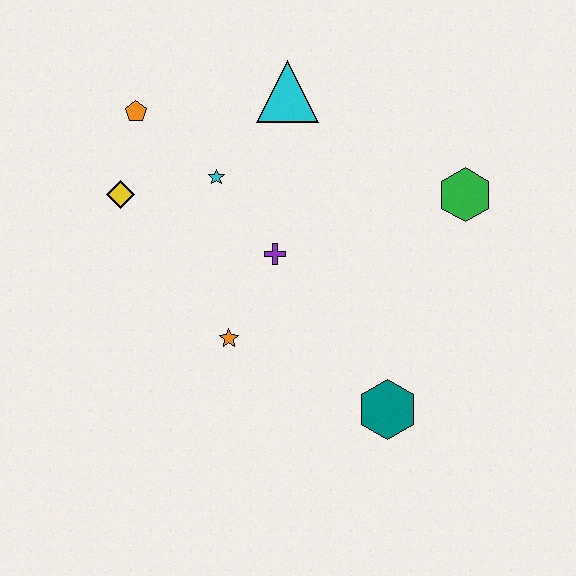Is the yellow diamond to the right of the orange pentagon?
No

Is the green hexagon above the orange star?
Yes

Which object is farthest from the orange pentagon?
The teal hexagon is farthest from the orange pentagon.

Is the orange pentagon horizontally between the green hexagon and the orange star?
No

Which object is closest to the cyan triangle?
The cyan star is closest to the cyan triangle.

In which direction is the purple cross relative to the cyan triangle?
The purple cross is below the cyan triangle.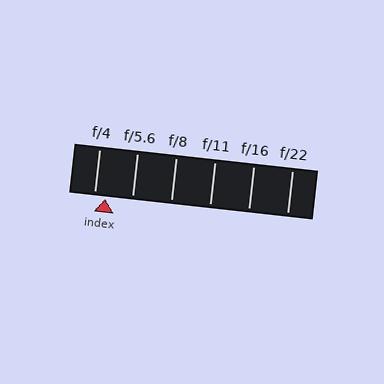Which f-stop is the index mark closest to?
The index mark is closest to f/4.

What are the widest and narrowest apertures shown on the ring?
The widest aperture shown is f/4 and the narrowest is f/22.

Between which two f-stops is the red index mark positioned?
The index mark is between f/4 and f/5.6.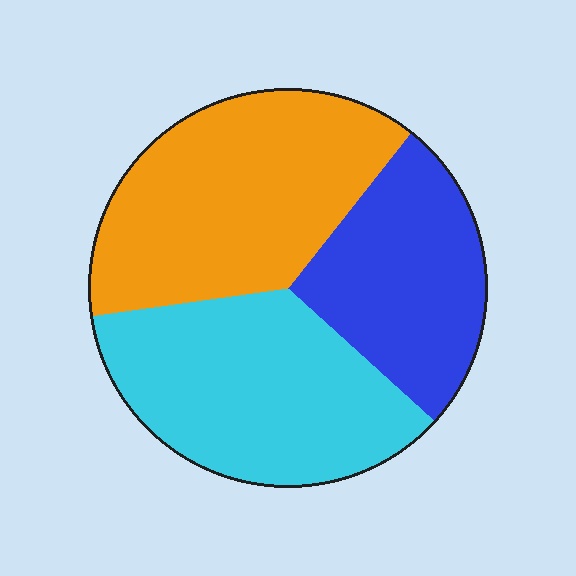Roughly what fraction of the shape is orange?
Orange takes up about three eighths (3/8) of the shape.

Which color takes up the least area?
Blue, at roughly 25%.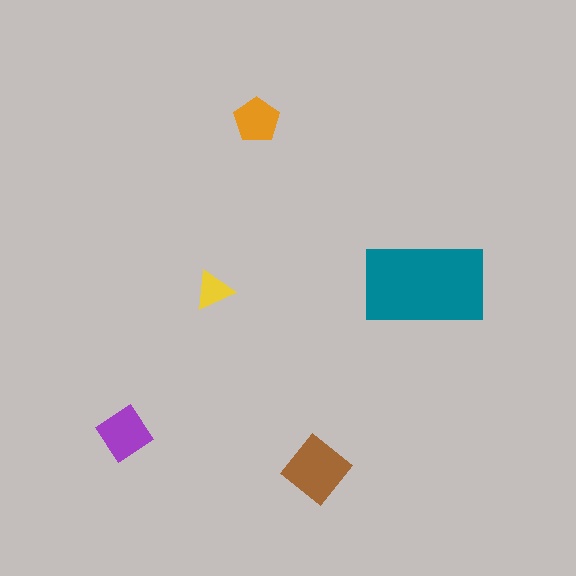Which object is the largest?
The teal rectangle.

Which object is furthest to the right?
The teal rectangle is rightmost.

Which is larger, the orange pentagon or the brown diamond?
The brown diamond.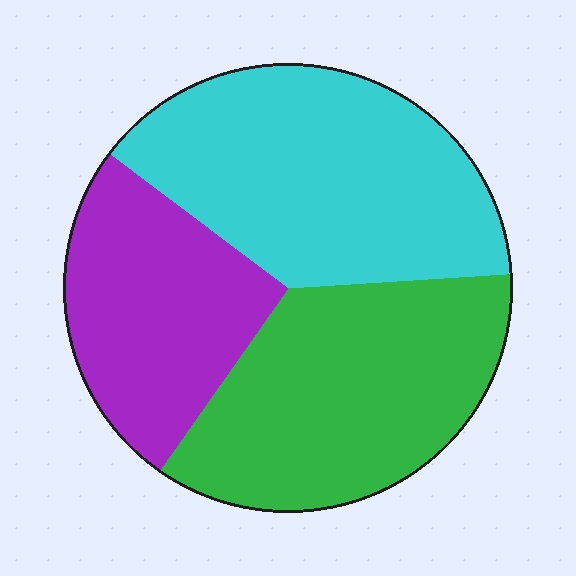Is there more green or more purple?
Green.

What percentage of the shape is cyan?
Cyan covers around 40% of the shape.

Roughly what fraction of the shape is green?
Green covers around 35% of the shape.